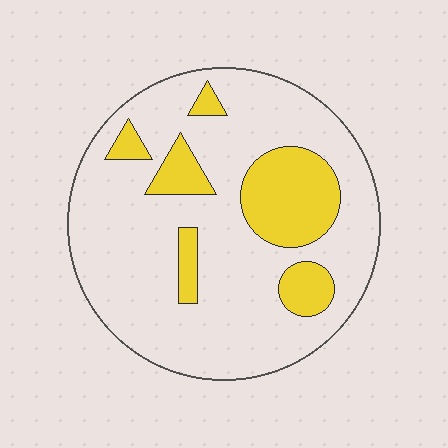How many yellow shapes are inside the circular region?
6.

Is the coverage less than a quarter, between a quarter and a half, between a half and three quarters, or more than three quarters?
Less than a quarter.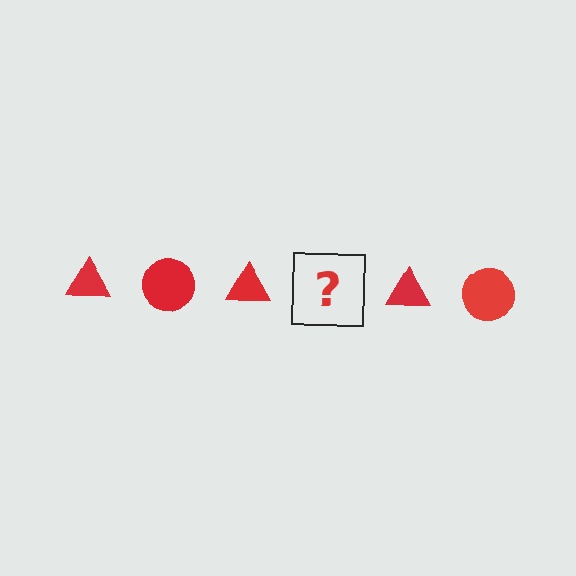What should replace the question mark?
The question mark should be replaced with a red circle.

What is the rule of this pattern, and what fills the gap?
The rule is that the pattern cycles through triangle, circle shapes in red. The gap should be filled with a red circle.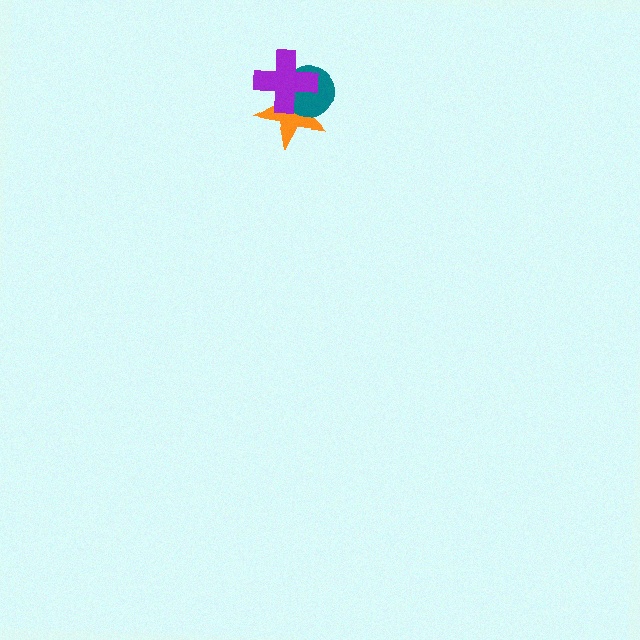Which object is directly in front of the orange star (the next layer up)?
The teal circle is directly in front of the orange star.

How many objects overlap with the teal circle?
2 objects overlap with the teal circle.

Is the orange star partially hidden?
Yes, it is partially covered by another shape.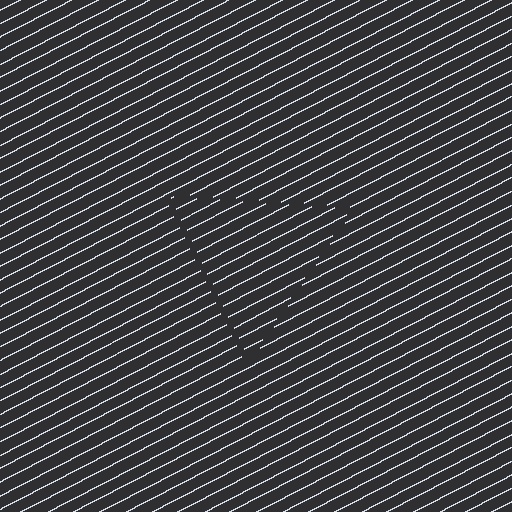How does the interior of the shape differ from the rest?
The interior of the shape contains the same grating, shifted by half a period — the contour is defined by the phase discontinuity where line-ends from the inner and outer gratings abut.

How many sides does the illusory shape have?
3 sides — the line-ends trace a triangle.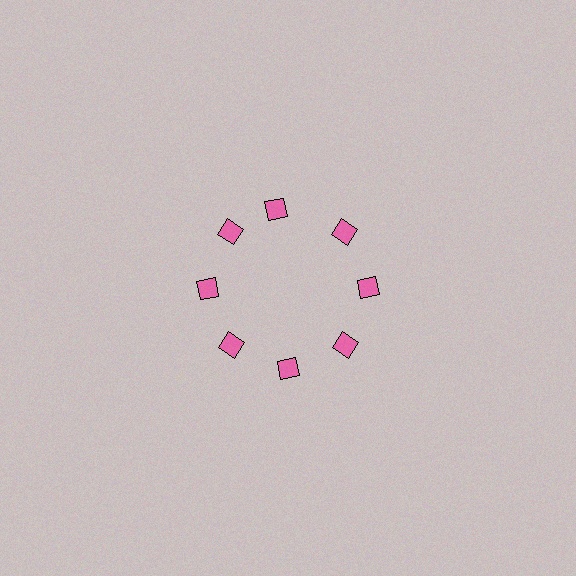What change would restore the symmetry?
The symmetry would be restored by rotating it back into even spacing with its neighbors so that all 8 diamonds sit at equal angles and equal distance from the center.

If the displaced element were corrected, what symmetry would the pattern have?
It would have 8-fold rotational symmetry — the pattern would map onto itself every 45 degrees.